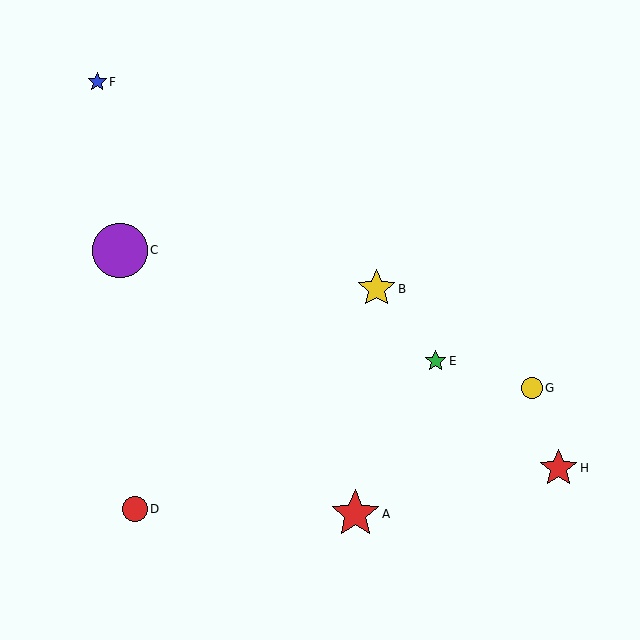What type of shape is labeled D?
Shape D is a red circle.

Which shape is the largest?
The purple circle (labeled C) is the largest.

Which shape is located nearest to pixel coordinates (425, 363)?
The green star (labeled E) at (436, 361) is nearest to that location.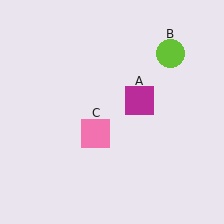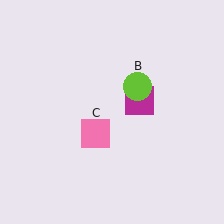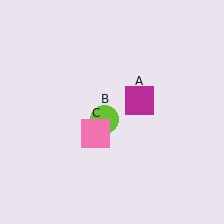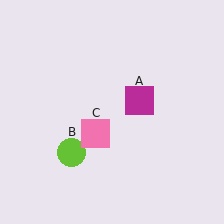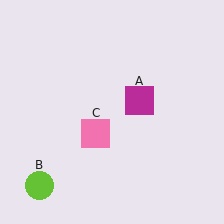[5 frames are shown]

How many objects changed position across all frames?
1 object changed position: lime circle (object B).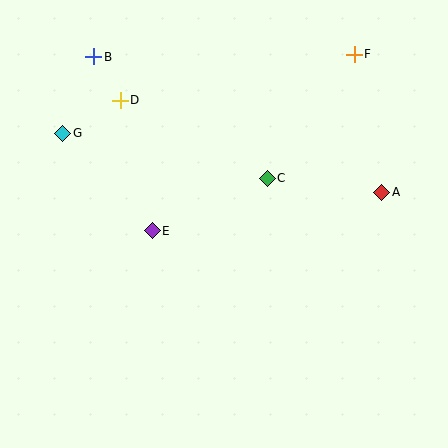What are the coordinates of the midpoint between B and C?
The midpoint between B and C is at (180, 118).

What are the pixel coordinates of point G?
Point G is at (63, 133).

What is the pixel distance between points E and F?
The distance between E and F is 268 pixels.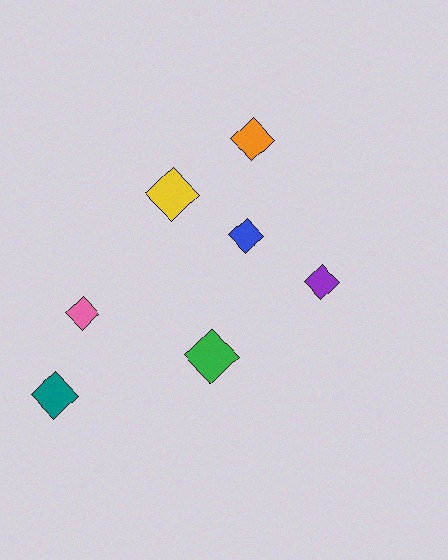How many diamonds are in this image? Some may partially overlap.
There are 7 diamonds.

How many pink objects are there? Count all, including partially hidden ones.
There is 1 pink object.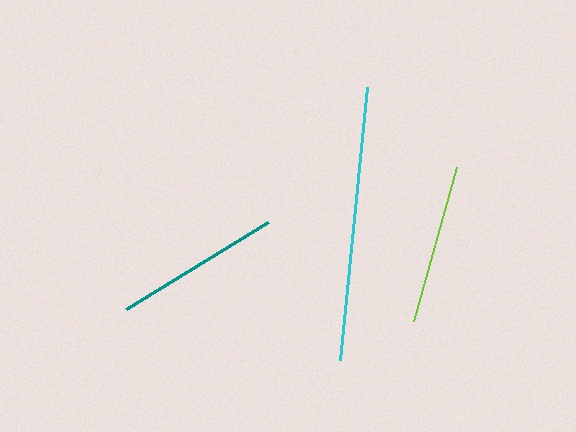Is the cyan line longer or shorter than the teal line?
The cyan line is longer than the teal line.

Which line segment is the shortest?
The lime line is the shortest at approximately 160 pixels.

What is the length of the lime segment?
The lime segment is approximately 160 pixels long.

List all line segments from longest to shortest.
From longest to shortest: cyan, teal, lime.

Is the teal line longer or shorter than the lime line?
The teal line is longer than the lime line.